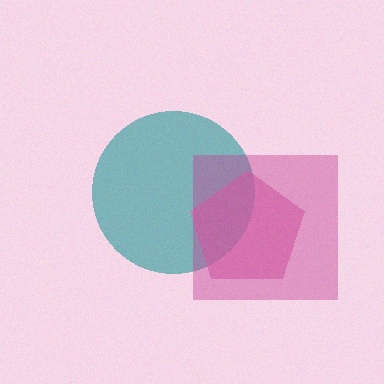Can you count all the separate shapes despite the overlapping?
Yes, there are 3 separate shapes.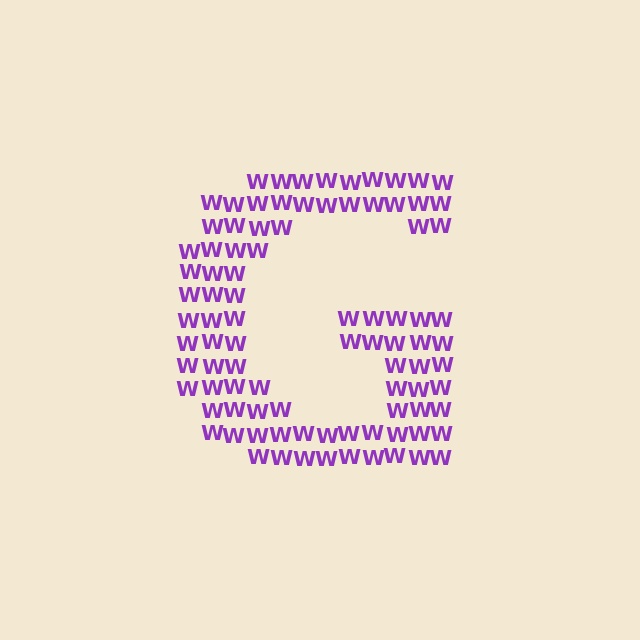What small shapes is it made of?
It is made of small letter W's.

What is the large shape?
The large shape is the letter G.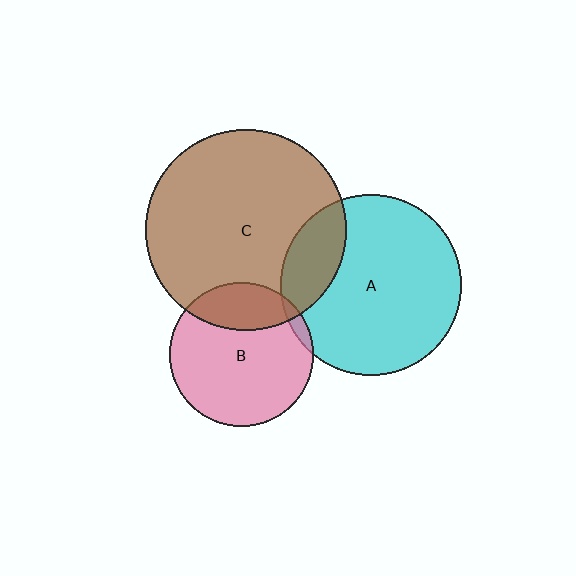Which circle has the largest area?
Circle C (brown).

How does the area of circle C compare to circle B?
Approximately 1.9 times.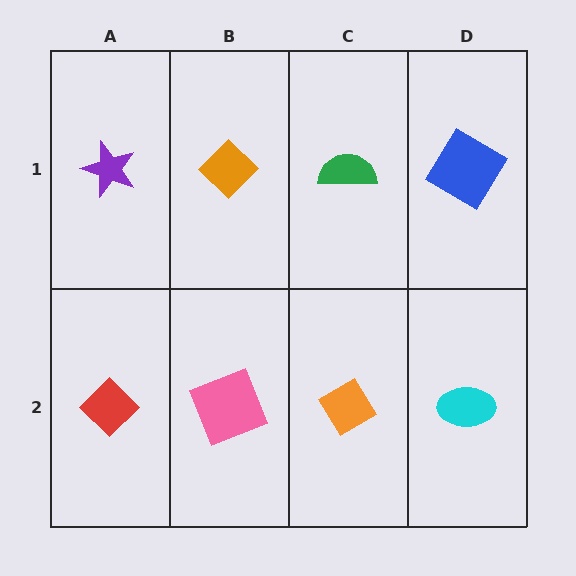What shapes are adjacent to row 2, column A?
A purple star (row 1, column A), a pink square (row 2, column B).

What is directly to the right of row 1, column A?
An orange diamond.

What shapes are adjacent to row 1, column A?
A red diamond (row 2, column A), an orange diamond (row 1, column B).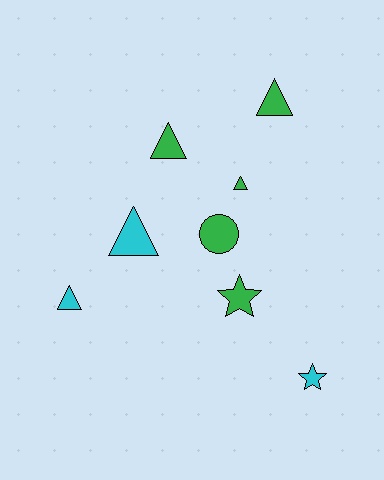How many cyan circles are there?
There are no cyan circles.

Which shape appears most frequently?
Triangle, with 5 objects.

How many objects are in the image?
There are 8 objects.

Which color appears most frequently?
Green, with 5 objects.